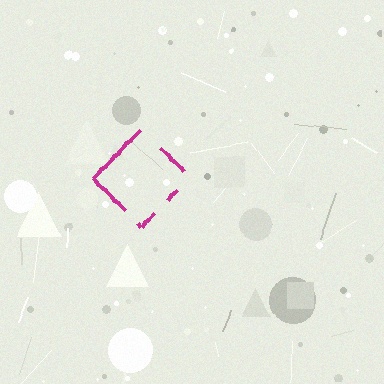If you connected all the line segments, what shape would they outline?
They would outline a diamond.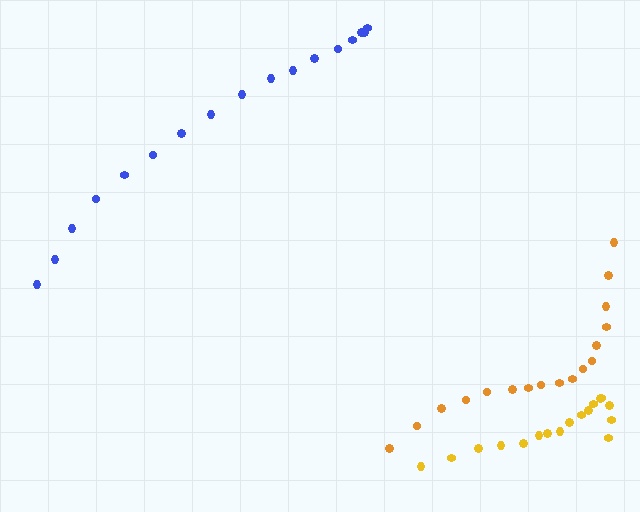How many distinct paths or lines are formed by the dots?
There are 3 distinct paths.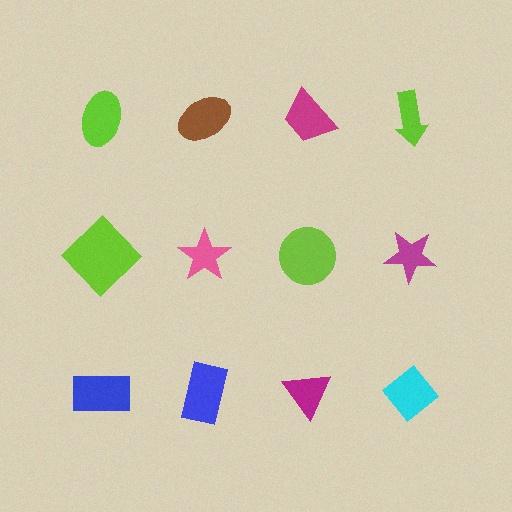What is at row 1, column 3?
A magenta trapezoid.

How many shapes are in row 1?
4 shapes.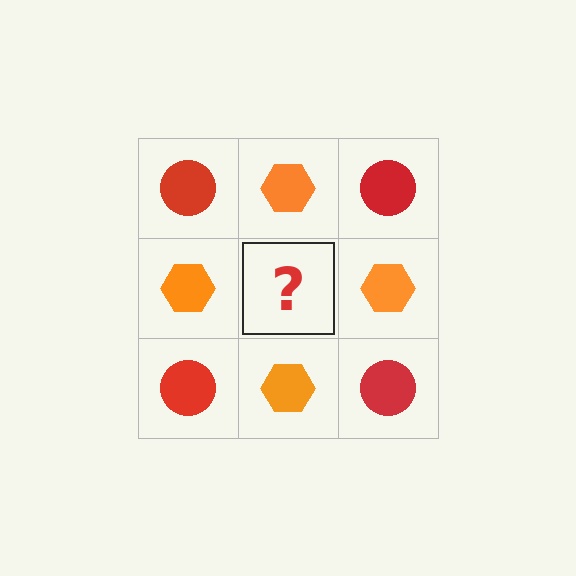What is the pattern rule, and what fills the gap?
The rule is that it alternates red circle and orange hexagon in a checkerboard pattern. The gap should be filled with a red circle.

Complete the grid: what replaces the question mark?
The question mark should be replaced with a red circle.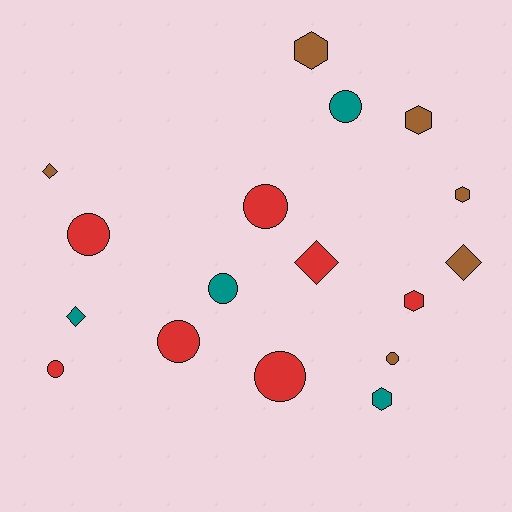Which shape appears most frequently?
Circle, with 8 objects.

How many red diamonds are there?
There is 1 red diamond.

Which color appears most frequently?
Red, with 7 objects.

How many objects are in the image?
There are 17 objects.